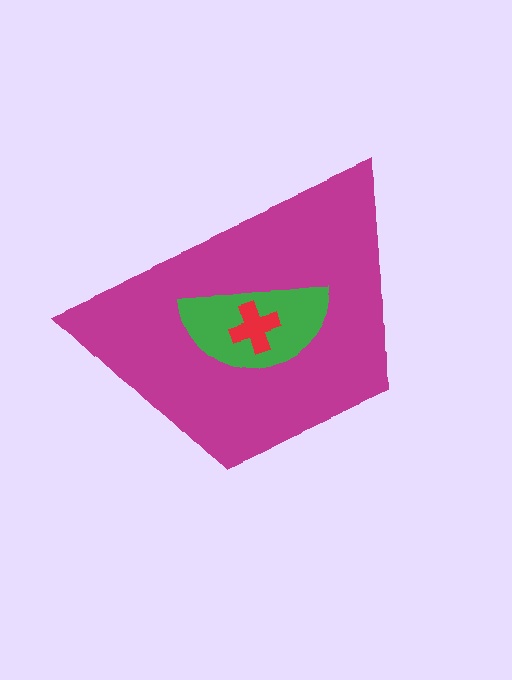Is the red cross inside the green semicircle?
Yes.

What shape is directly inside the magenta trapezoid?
The green semicircle.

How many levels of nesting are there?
3.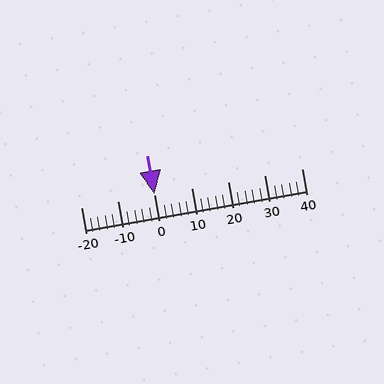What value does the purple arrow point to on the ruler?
The purple arrow points to approximately 0.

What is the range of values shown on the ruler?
The ruler shows values from -20 to 40.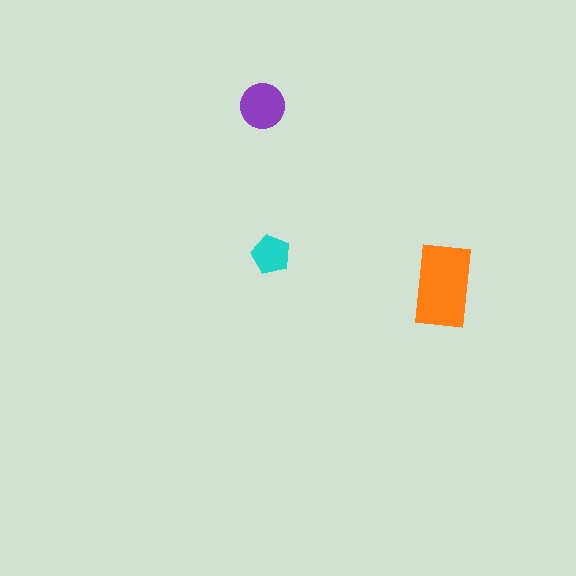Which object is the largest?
The orange rectangle.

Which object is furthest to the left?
The purple circle is leftmost.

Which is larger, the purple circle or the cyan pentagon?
The purple circle.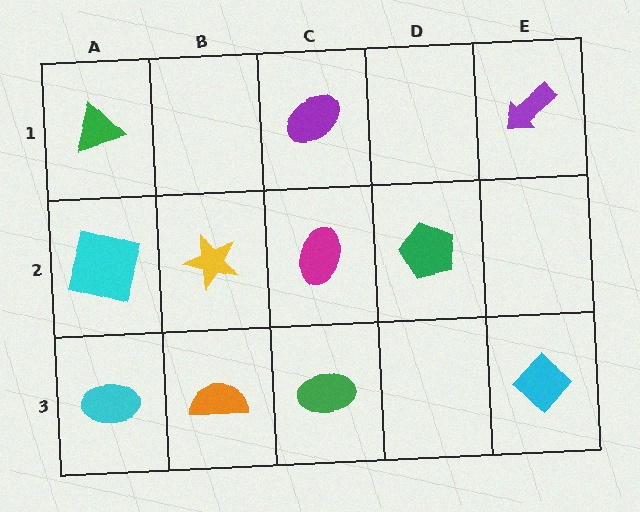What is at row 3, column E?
A cyan diamond.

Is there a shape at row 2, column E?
No, that cell is empty.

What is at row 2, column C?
A magenta ellipse.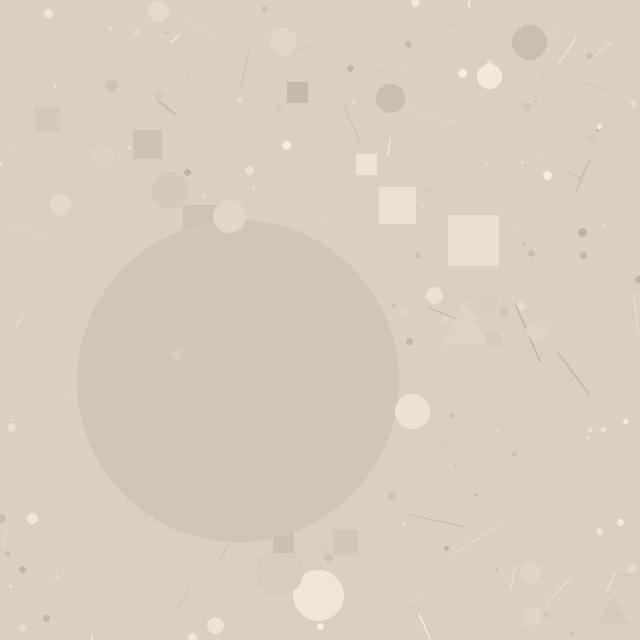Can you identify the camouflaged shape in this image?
The camouflaged shape is a circle.